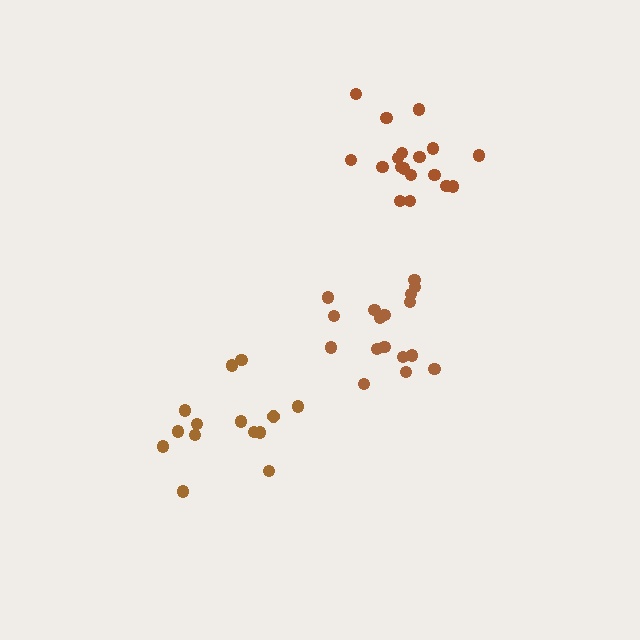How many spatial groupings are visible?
There are 3 spatial groupings.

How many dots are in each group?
Group 1: 14 dots, Group 2: 18 dots, Group 3: 17 dots (49 total).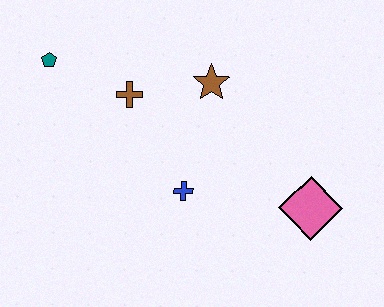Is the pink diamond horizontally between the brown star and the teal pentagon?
No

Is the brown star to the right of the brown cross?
Yes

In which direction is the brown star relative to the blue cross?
The brown star is above the blue cross.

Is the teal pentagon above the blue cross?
Yes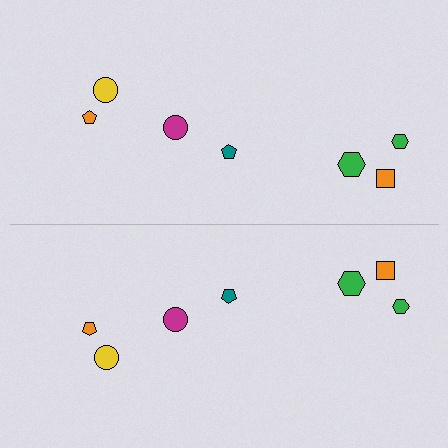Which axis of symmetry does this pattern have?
The pattern has a horizontal axis of symmetry running through the center of the image.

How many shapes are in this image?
There are 14 shapes in this image.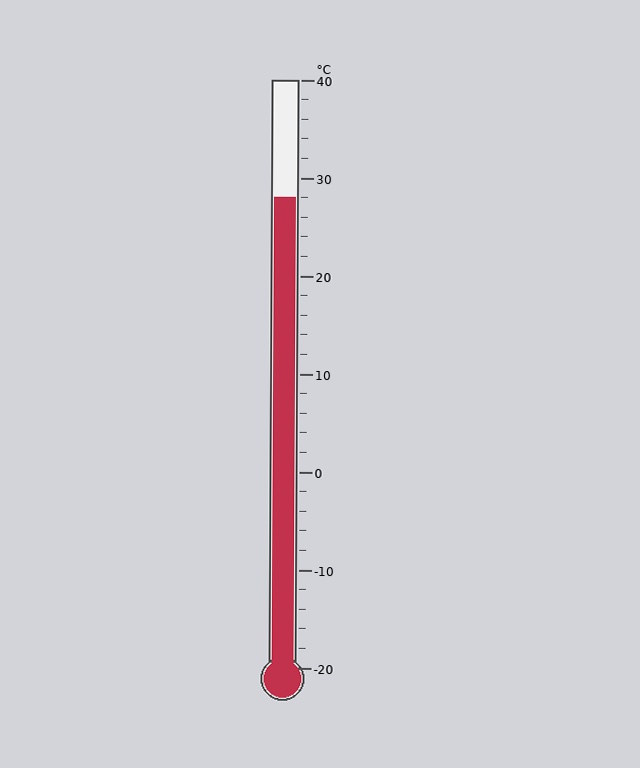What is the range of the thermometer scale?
The thermometer scale ranges from -20°C to 40°C.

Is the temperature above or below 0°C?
The temperature is above 0°C.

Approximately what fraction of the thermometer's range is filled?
The thermometer is filled to approximately 80% of its range.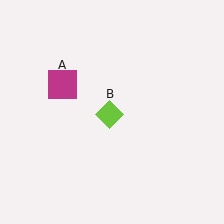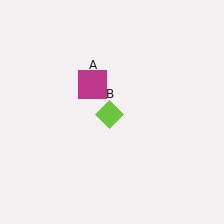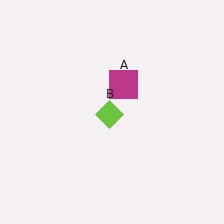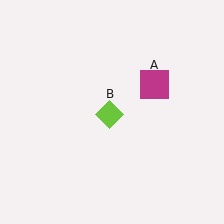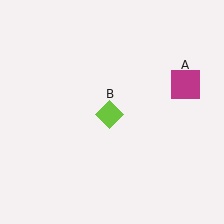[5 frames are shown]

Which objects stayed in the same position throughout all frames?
Lime diamond (object B) remained stationary.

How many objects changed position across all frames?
1 object changed position: magenta square (object A).